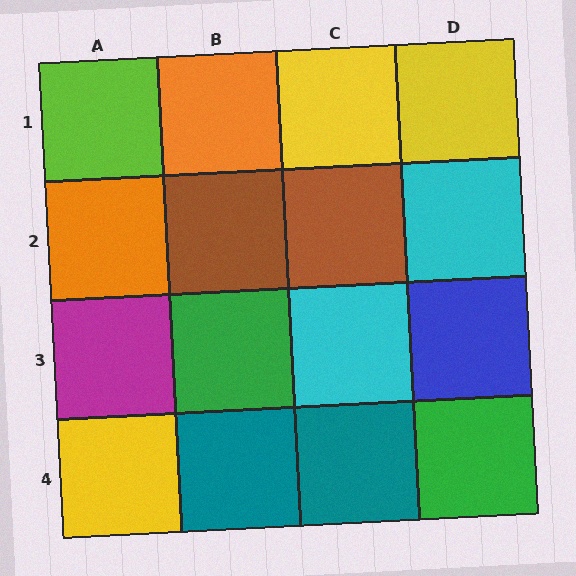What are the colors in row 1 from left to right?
Lime, orange, yellow, yellow.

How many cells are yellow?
3 cells are yellow.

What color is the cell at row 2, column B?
Brown.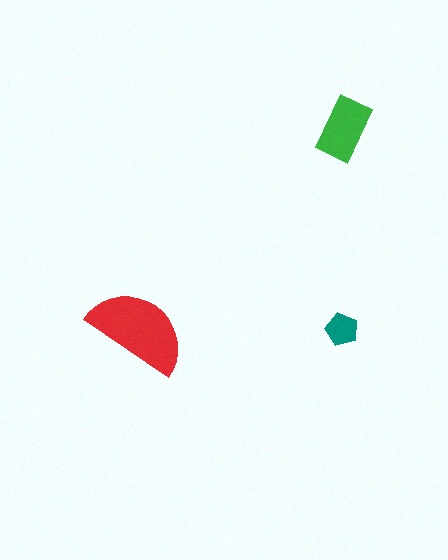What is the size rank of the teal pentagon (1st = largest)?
3rd.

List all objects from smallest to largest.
The teal pentagon, the green rectangle, the red semicircle.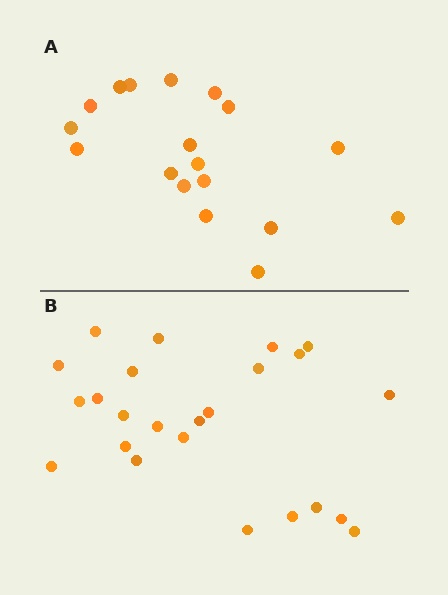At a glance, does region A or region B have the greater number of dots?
Region B (the bottom region) has more dots.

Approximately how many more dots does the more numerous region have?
Region B has about 6 more dots than region A.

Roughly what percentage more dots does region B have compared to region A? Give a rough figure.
About 35% more.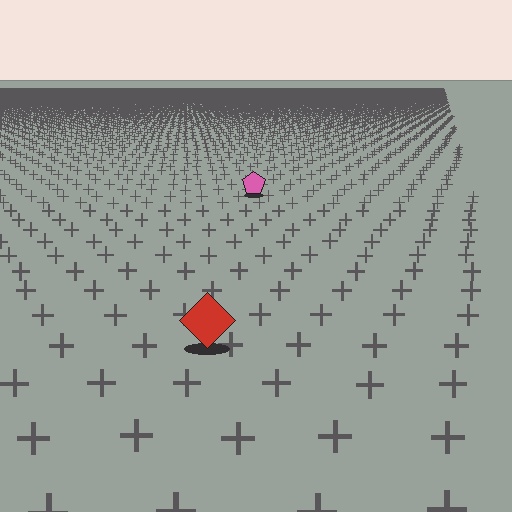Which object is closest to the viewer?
The red diamond is closest. The texture marks near it are larger and more spread out.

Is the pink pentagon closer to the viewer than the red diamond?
No. The red diamond is closer — you can tell from the texture gradient: the ground texture is coarser near it.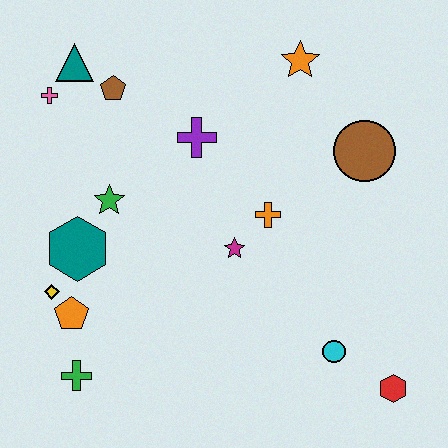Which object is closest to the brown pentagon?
The teal triangle is closest to the brown pentagon.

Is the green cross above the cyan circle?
No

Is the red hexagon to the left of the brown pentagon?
No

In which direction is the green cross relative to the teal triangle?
The green cross is below the teal triangle.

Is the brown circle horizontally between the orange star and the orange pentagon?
No